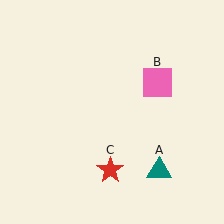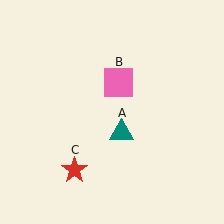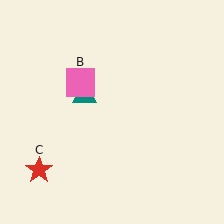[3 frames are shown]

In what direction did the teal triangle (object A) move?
The teal triangle (object A) moved up and to the left.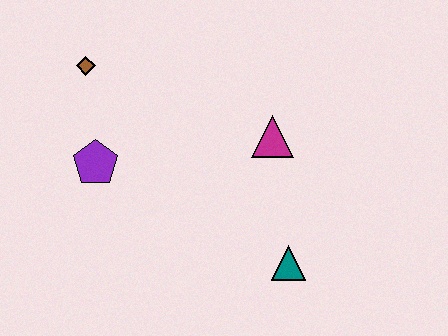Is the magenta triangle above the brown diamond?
No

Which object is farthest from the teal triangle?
The brown diamond is farthest from the teal triangle.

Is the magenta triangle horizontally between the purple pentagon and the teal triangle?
Yes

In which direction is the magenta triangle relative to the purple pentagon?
The magenta triangle is to the right of the purple pentagon.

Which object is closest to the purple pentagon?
The brown diamond is closest to the purple pentagon.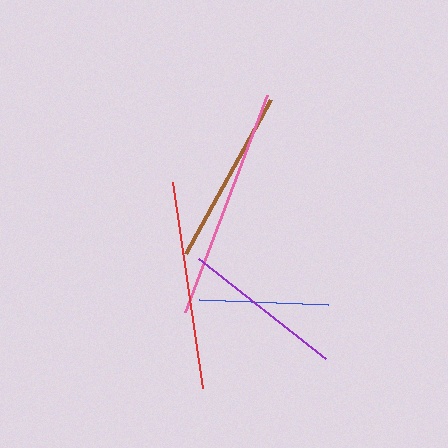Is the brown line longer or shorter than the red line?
The red line is longer than the brown line.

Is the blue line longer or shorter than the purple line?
The purple line is longer than the blue line.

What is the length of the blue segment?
The blue segment is approximately 128 pixels long.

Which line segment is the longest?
The pink line is the longest at approximately 232 pixels.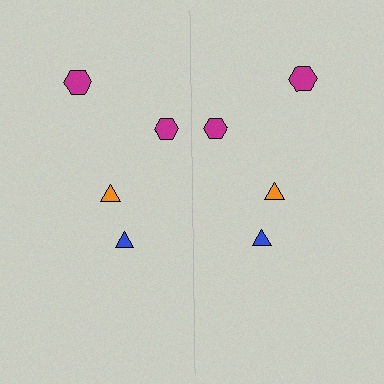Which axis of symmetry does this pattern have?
The pattern has a vertical axis of symmetry running through the center of the image.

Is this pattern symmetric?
Yes, this pattern has bilateral (reflection) symmetry.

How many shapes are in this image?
There are 8 shapes in this image.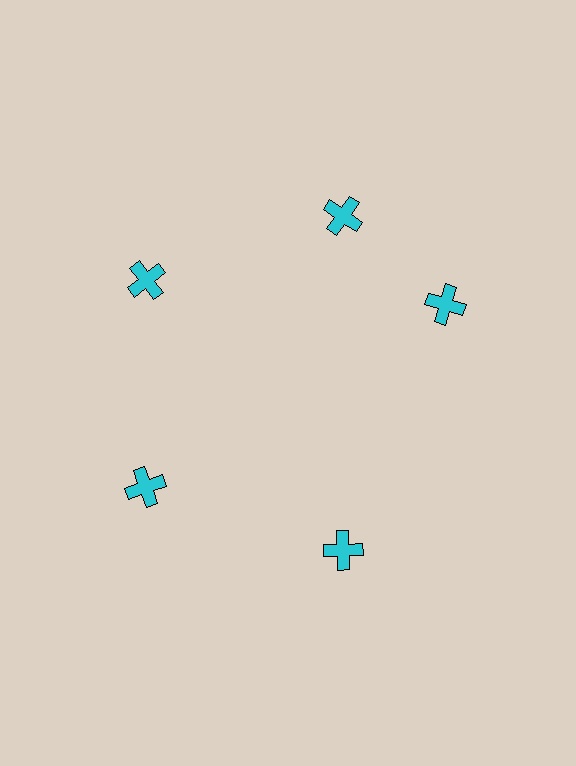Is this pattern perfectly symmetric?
No. The 5 cyan crosses are arranged in a ring, but one element near the 3 o'clock position is rotated out of alignment along the ring, breaking the 5-fold rotational symmetry.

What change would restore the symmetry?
The symmetry would be restored by rotating it back into even spacing with its neighbors so that all 5 crosses sit at equal angles and equal distance from the center.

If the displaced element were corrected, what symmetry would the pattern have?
It would have 5-fold rotational symmetry — the pattern would map onto itself every 72 degrees.